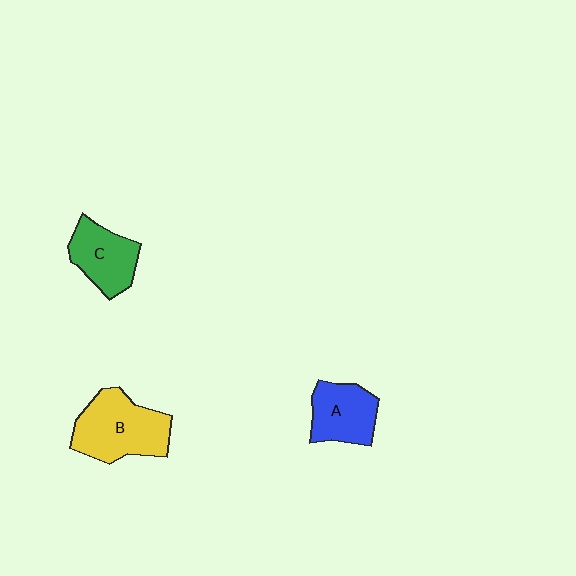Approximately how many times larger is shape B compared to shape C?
Approximately 1.4 times.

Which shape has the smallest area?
Shape A (blue).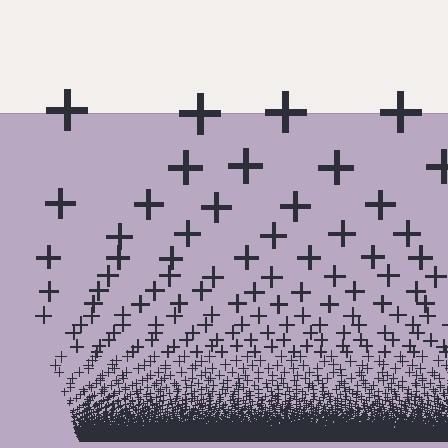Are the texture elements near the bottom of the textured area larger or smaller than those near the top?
Smaller. The gradient is inverted — elements near the bottom are smaller and denser.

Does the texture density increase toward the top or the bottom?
Density increases toward the bottom.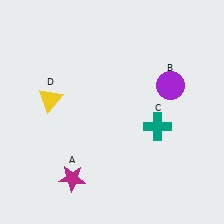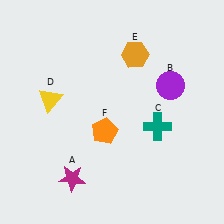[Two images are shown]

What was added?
An orange hexagon (E), an orange pentagon (F) were added in Image 2.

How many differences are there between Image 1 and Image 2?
There are 2 differences between the two images.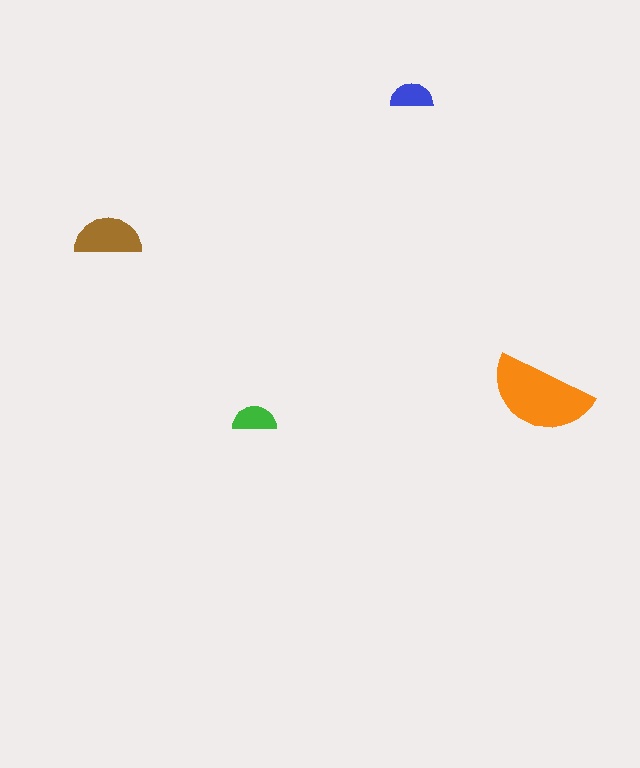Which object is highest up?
The blue semicircle is topmost.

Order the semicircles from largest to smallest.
the orange one, the brown one, the green one, the blue one.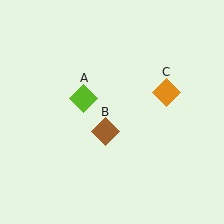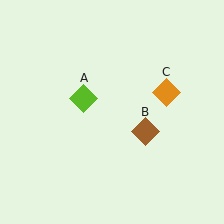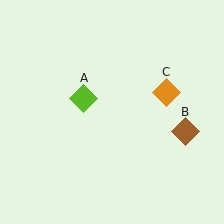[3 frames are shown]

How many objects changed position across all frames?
1 object changed position: brown diamond (object B).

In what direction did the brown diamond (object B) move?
The brown diamond (object B) moved right.